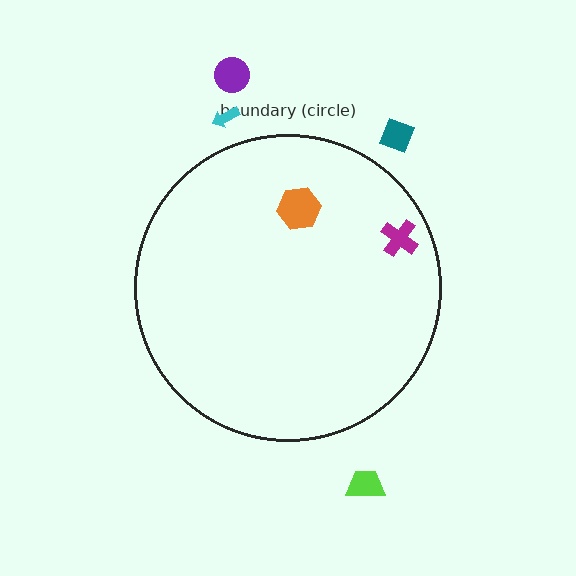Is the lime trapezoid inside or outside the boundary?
Outside.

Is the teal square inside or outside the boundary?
Outside.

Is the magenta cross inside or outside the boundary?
Inside.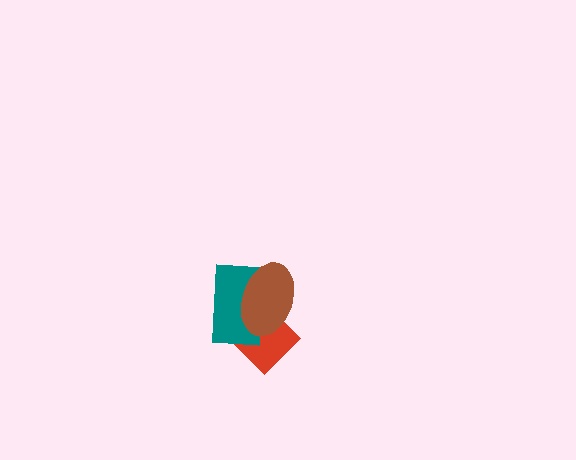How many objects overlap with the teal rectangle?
2 objects overlap with the teal rectangle.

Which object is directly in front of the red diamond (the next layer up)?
The teal rectangle is directly in front of the red diamond.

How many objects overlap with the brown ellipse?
2 objects overlap with the brown ellipse.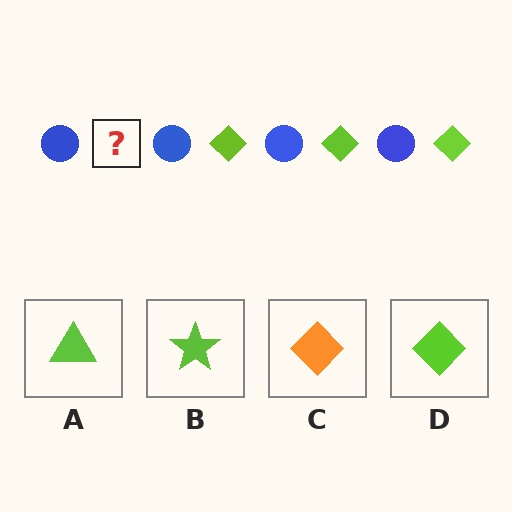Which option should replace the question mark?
Option D.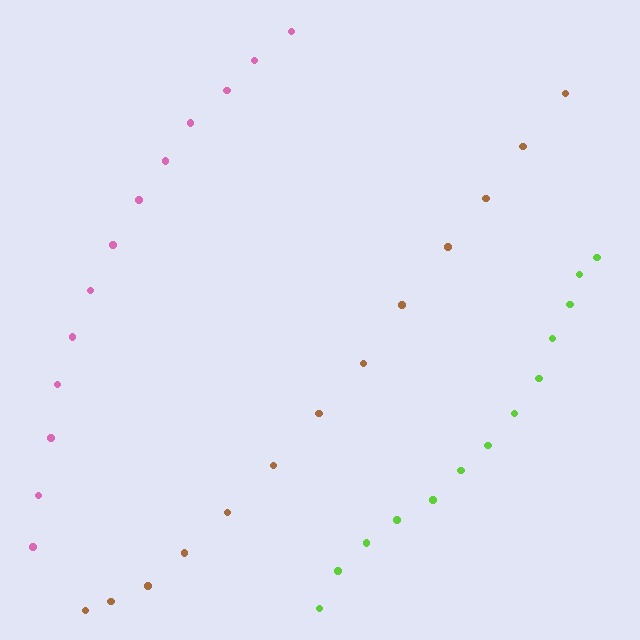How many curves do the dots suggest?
There are 3 distinct paths.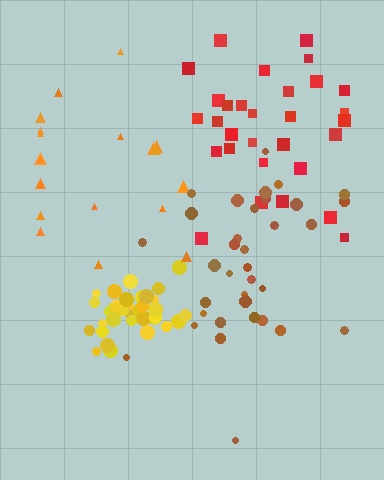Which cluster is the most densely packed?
Yellow.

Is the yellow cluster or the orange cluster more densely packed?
Yellow.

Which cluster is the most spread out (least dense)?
Orange.